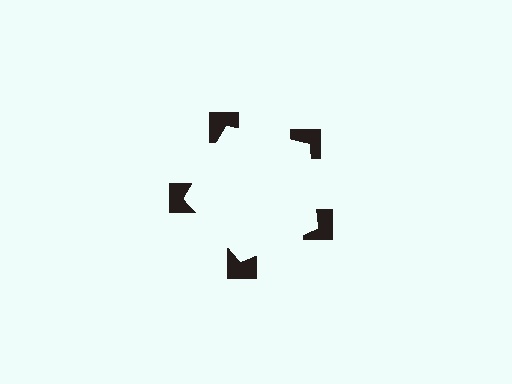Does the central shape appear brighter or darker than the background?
It typically appears slightly brighter than the background, even though no actual brightness change is drawn.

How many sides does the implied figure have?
5 sides.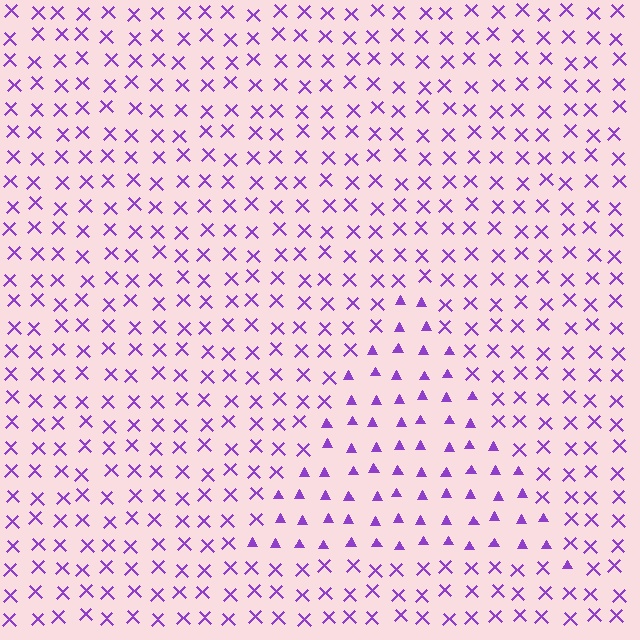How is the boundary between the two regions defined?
The boundary is defined by a change in element shape: triangles inside vs. X marks outside. All elements share the same color and spacing.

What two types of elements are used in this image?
The image uses triangles inside the triangle region and X marks outside it.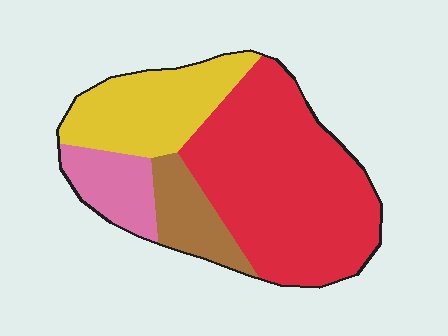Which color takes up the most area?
Red, at roughly 55%.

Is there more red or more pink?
Red.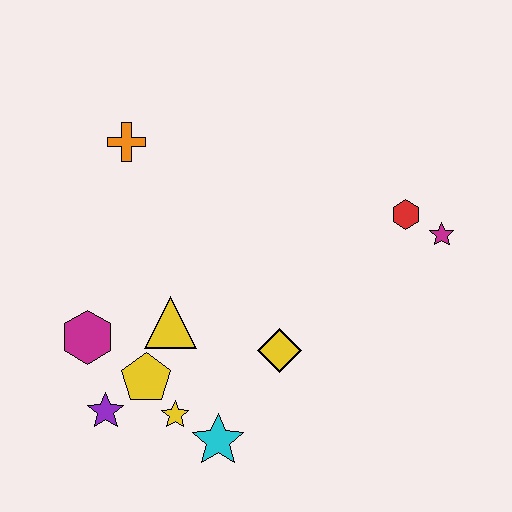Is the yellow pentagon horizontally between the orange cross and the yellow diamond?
Yes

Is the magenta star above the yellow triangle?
Yes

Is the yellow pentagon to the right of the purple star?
Yes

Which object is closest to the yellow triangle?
The yellow pentagon is closest to the yellow triangle.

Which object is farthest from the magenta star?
The purple star is farthest from the magenta star.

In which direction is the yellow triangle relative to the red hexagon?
The yellow triangle is to the left of the red hexagon.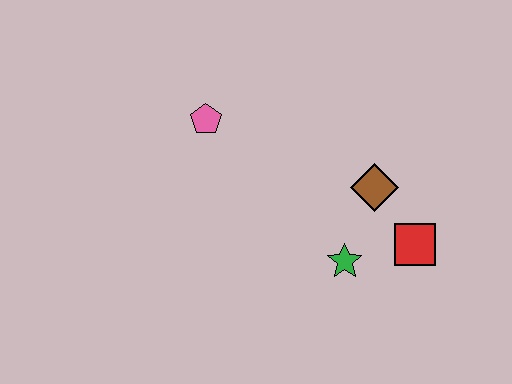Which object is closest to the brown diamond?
The red square is closest to the brown diamond.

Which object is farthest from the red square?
The pink pentagon is farthest from the red square.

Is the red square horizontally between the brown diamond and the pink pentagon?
No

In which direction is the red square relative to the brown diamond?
The red square is below the brown diamond.